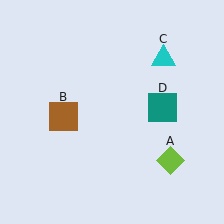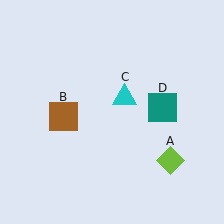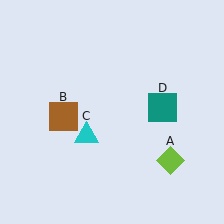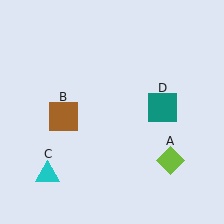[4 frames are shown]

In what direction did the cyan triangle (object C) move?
The cyan triangle (object C) moved down and to the left.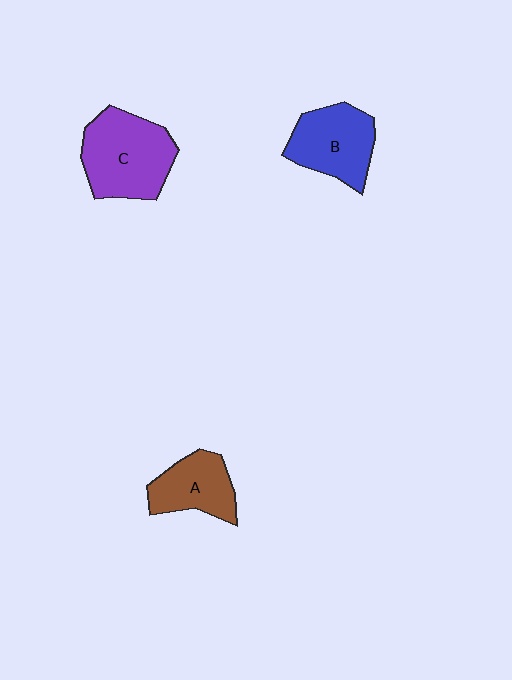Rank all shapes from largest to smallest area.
From largest to smallest: C (purple), B (blue), A (brown).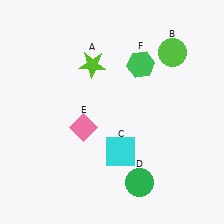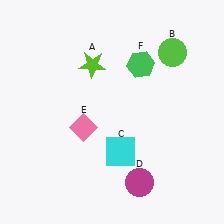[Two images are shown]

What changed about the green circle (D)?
In Image 1, D is green. In Image 2, it changed to magenta.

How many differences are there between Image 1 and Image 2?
There is 1 difference between the two images.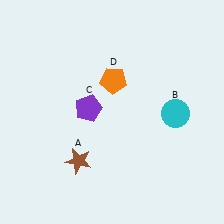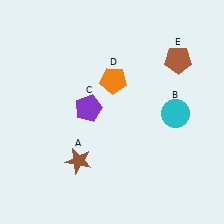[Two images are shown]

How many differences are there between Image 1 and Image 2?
There is 1 difference between the two images.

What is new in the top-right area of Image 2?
A brown pentagon (E) was added in the top-right area of Image 2.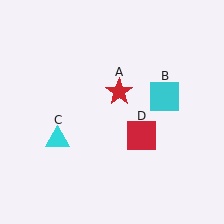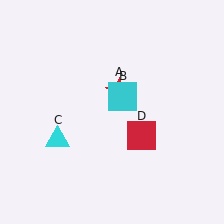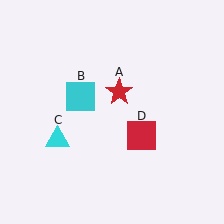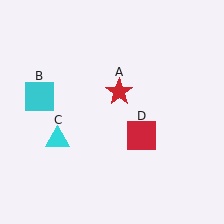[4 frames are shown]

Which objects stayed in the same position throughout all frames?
Red star (object A) and cyan triangle (object C) and red square (object D) remained stationary.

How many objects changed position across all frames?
1 object changed position: cyan square (object B).